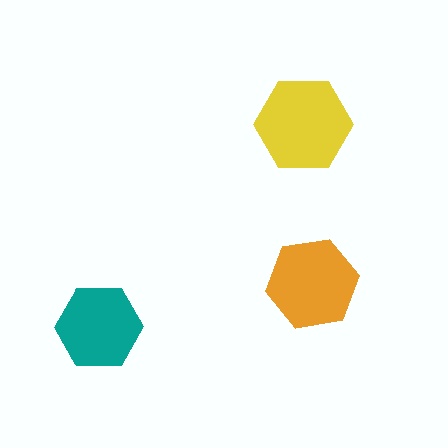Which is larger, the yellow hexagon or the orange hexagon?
The yellow one.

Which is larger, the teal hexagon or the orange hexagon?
The orange one.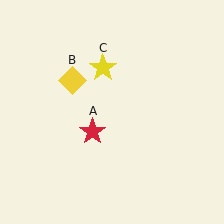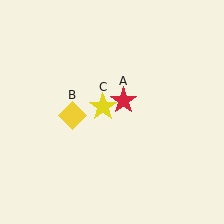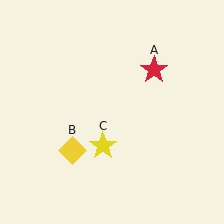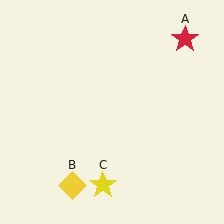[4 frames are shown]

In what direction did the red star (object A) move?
The red star (object A) moved up and to the right.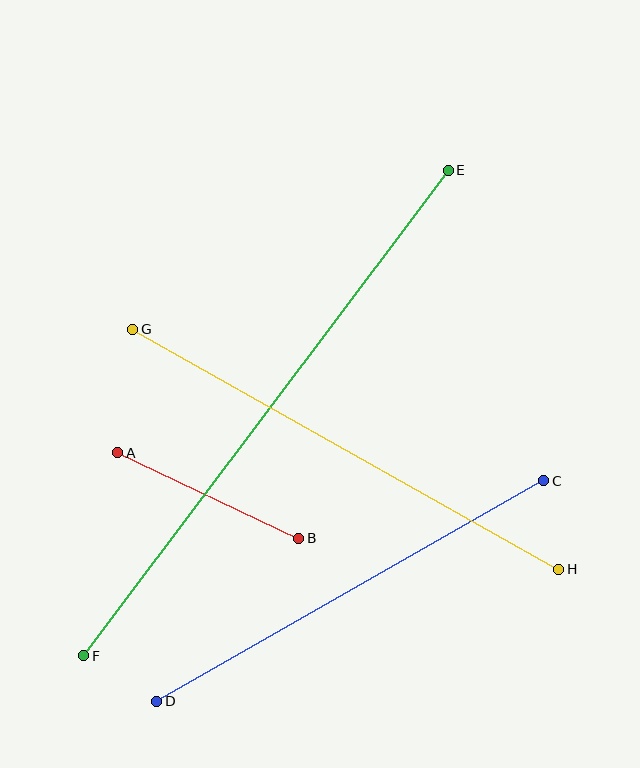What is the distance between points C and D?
The distance is approximately 446 pixels.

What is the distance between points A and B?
The distance is approximately 200 pixels.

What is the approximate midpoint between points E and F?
The midpoint is at approximately (266, 413) pixels.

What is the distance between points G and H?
The distance is approximately 489 pixels.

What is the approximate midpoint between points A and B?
The midpoint is at approximately (208, 496) pixels.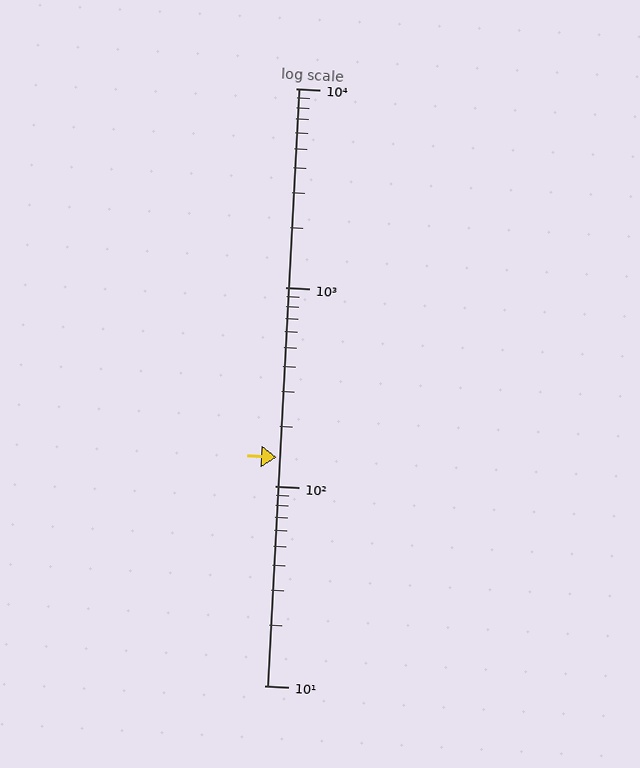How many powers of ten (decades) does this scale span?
The scale spans 3 decades, from 10 to 10000.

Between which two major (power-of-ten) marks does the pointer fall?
The pointer is between 100 and 1000.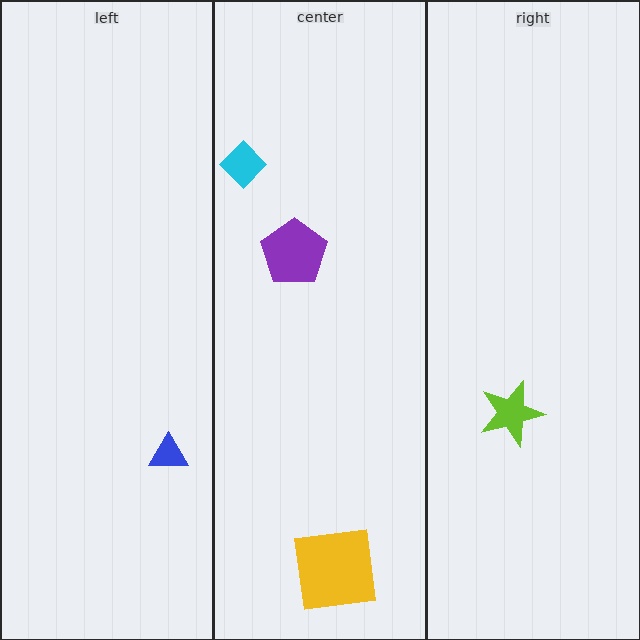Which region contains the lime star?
The right region.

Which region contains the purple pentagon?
The center region.